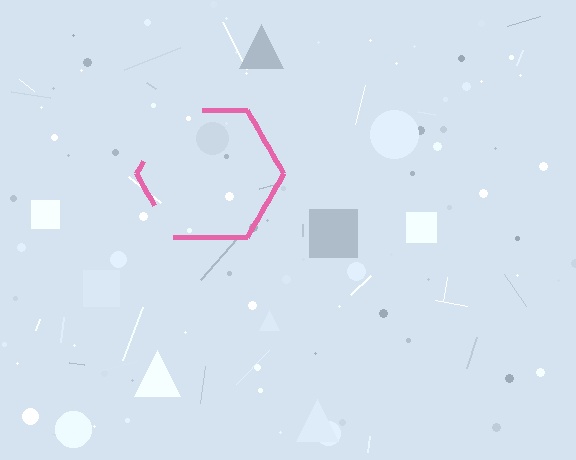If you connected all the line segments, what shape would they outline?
They would outline a hexagon.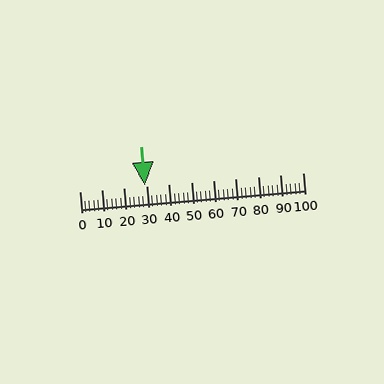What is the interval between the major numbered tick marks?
The major tick marks are spaced 10 units apart.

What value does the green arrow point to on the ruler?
The green arrow points to approximately 29.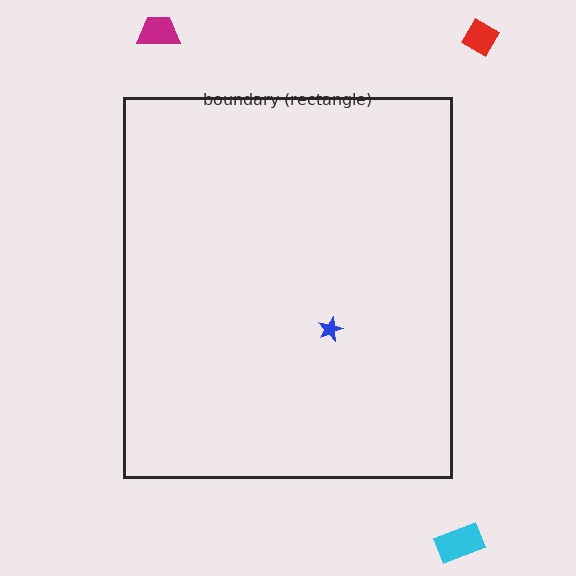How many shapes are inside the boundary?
1 inside, 3 outside.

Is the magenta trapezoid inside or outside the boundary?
Outside.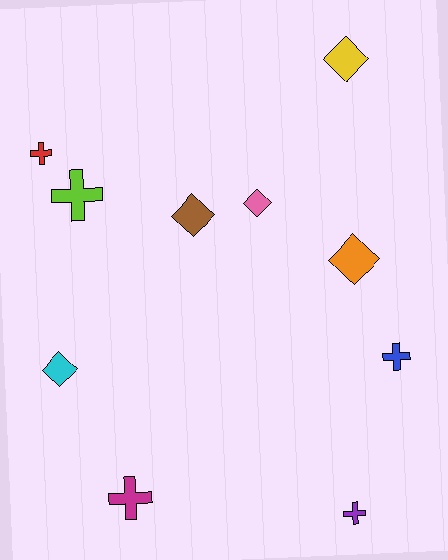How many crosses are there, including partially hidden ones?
There are 5 crosses.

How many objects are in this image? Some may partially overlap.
There are 10 objects.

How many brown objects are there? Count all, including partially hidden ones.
There is 1 brown object.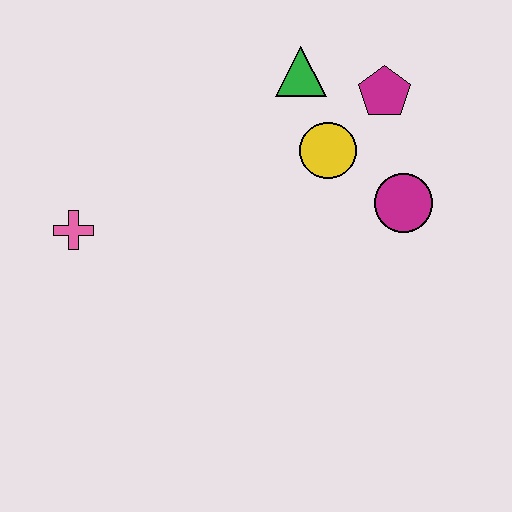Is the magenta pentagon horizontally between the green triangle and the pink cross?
No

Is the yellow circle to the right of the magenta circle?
No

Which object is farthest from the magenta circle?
The pink cross is farthest from the magenta circle.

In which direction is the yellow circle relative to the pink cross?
The yellow circle is to the right of the pink cross.